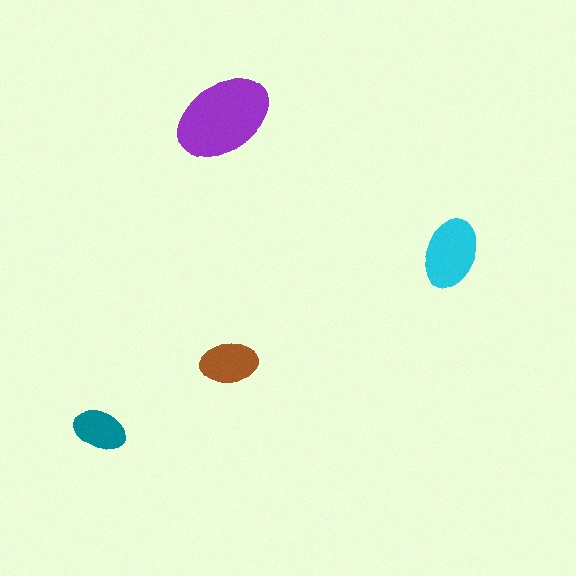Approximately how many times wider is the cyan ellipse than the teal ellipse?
About 1.5 times wider.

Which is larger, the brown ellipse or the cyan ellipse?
The cyan one.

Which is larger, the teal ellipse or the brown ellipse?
The brown one.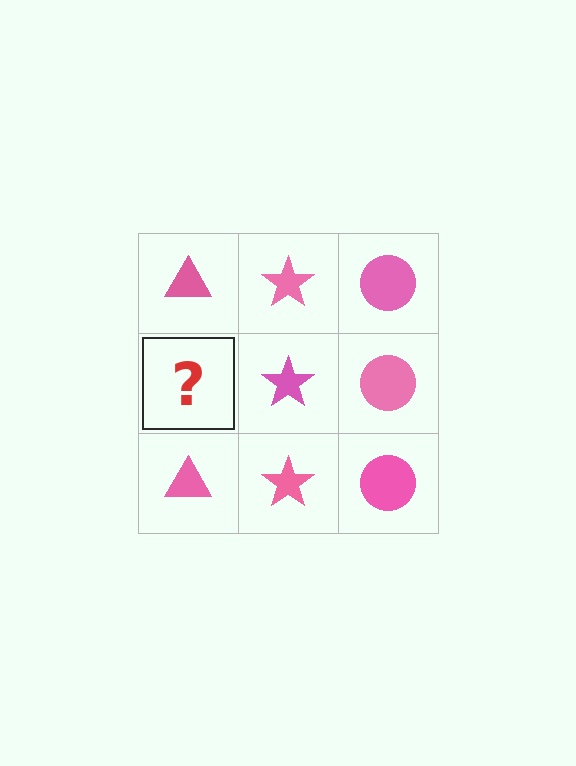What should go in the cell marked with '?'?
The missing cell should contain a pink triangle.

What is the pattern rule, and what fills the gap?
The rule is that each column has a consistent shape. The gap should be filled with a pink triangle.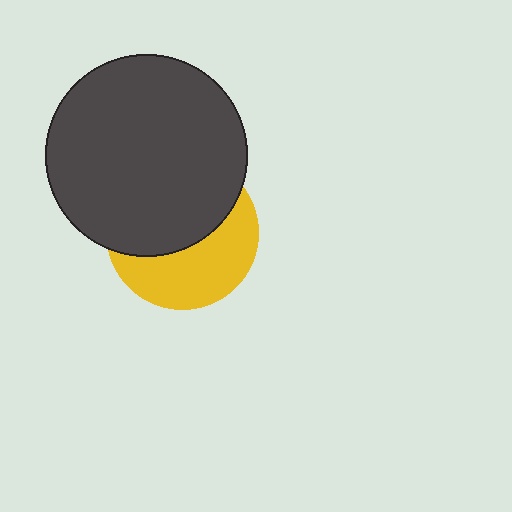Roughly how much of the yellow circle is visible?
About half of it is visible (roughly 45%).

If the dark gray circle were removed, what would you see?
You would see the complete yellow circle.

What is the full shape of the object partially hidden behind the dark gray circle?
The partially hidden object is a yellow circle.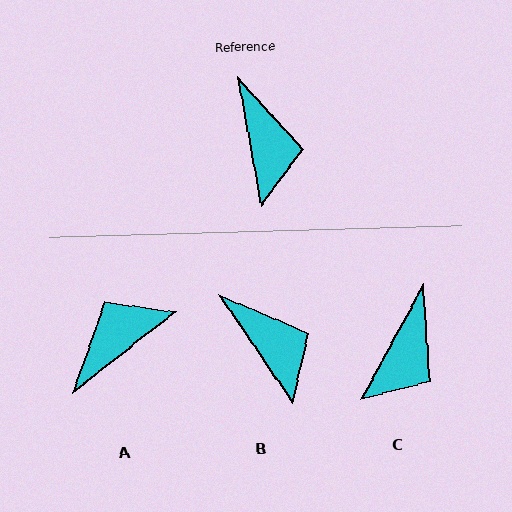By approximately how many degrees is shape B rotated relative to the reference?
Approximately 24 degrees counter-clockwise.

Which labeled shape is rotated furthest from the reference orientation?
A, about 118 degrees away.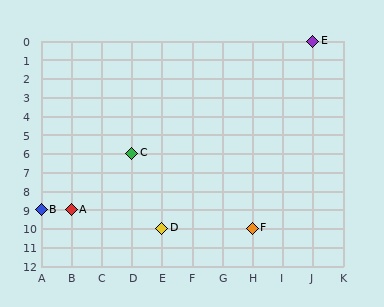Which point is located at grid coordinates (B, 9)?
Point A is at (B, 9).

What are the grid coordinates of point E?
Point E is at grid coordinates (J, 0).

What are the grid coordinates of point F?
Point F is at grid coordinates (H, 10).